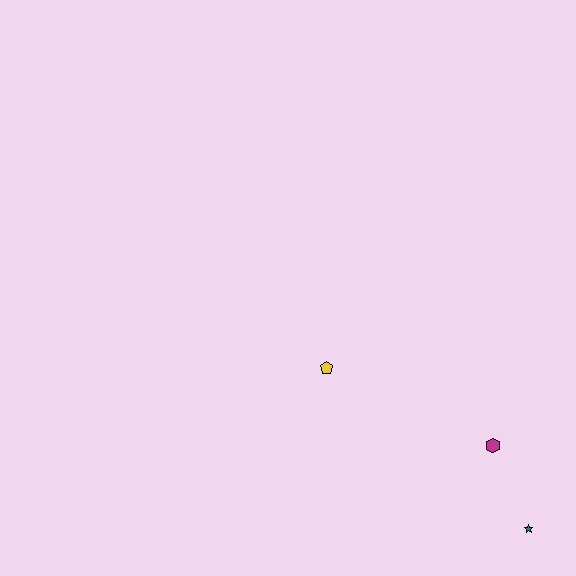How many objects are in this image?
There are 3 objects.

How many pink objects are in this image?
There are no pink objects.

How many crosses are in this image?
There are no crosses.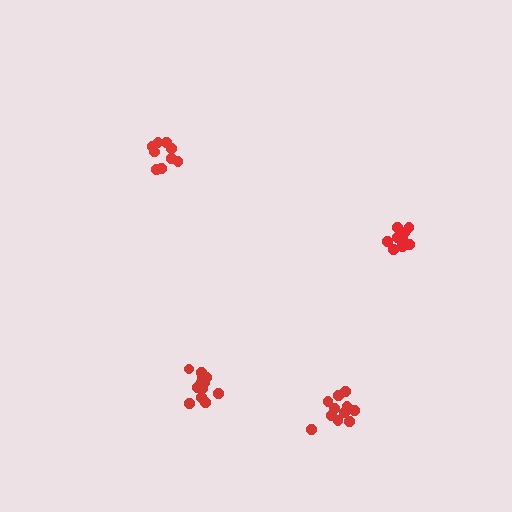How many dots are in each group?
Group 1: 13 dots, Group 2: 9 dots, Group 3: 11 dots, Group 4: 10 dots (43 total).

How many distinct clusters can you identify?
There are 4 distinct clusters.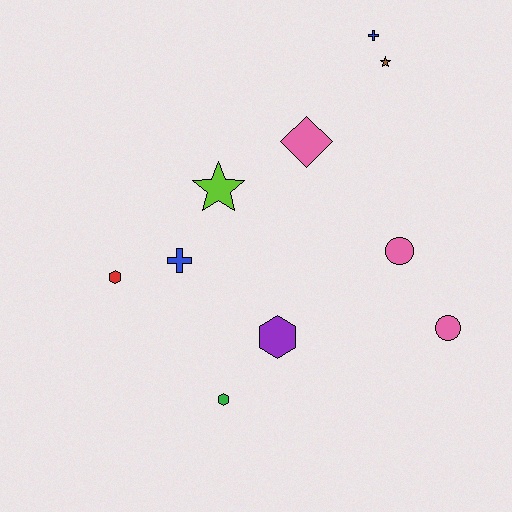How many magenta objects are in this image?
There are no magenta objects.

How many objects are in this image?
There are 10 objects.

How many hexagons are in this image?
There are 3 hexagons.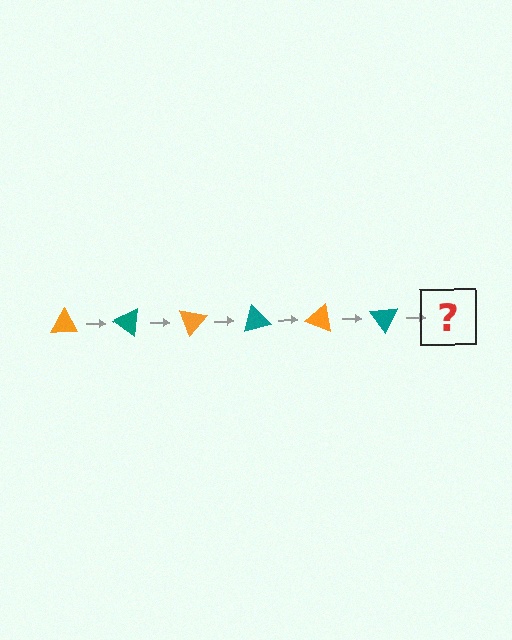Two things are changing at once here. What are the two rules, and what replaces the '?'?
The two rules are that it rotates 35 degrees each step and the color cycles through orange and teal. The '?' should be an orange triangle, rotated 210 degrees from the start.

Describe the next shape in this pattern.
It should be an orange triangle, rotated 210 degrees from the start.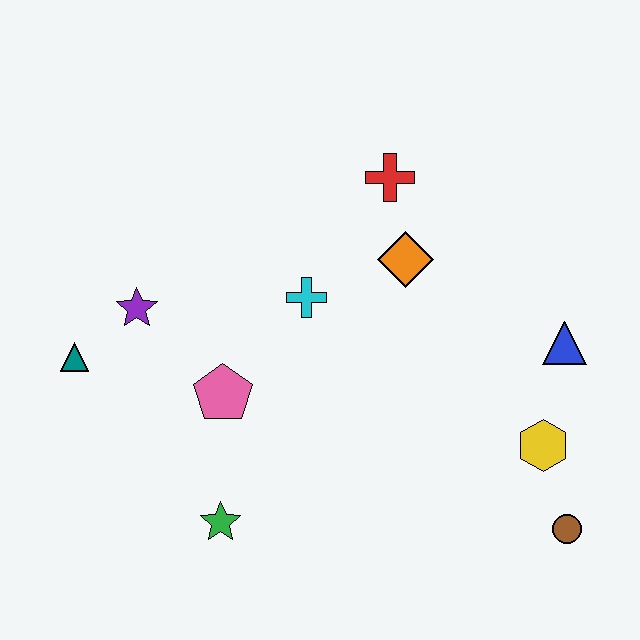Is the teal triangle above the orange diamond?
No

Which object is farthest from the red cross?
The brown circle is farthest from the red cross.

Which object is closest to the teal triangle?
The purple star is closest to the teal triangle.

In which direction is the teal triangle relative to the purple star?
The teal triangle is to the left of the purple star.